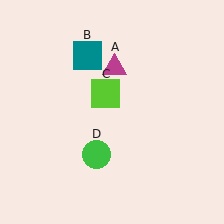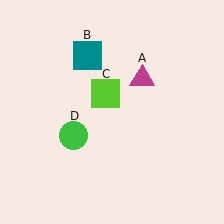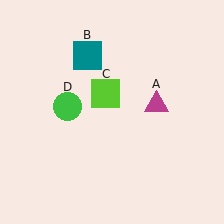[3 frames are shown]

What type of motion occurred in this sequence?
The magenta triangle (object A), green circle (object D) rotated clockwise around the center of the scene.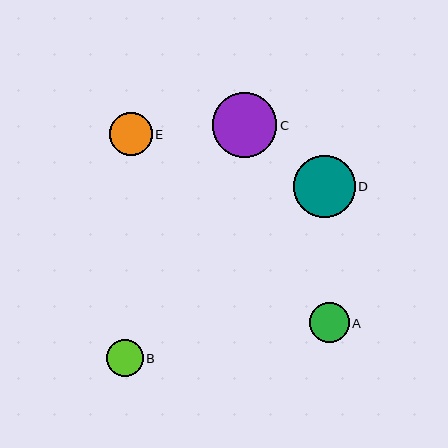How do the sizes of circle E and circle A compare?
Circle E and circle A are approximately the same size.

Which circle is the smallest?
Circle B is the smallest with a size of approximately 36 pixels.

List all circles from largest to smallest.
From largest to smallest: C, D, E, A, B.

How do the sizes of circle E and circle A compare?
Circle E and circle A are approximately the same size.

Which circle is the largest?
Circle C is the largest with a size of approximately 64 pixels.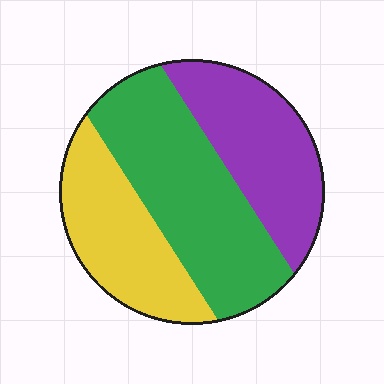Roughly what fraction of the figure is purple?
Purple covers about 30% of the figure.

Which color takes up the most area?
Green, at roughly 40%.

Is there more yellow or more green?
Green.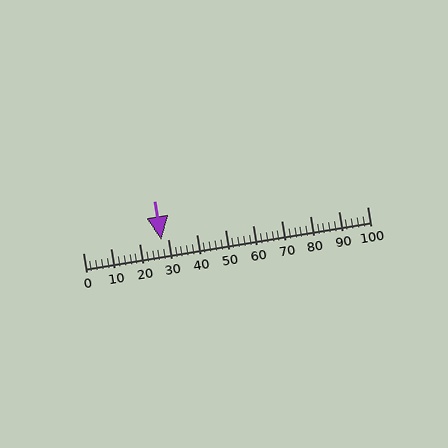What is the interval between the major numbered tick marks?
The major tick marks are spaced 10 units apart.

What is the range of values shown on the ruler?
The ruler shows values from 0 to 100.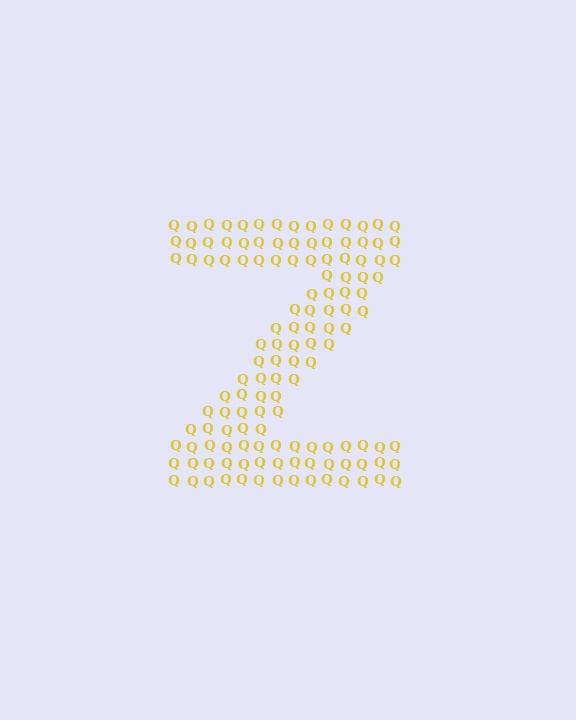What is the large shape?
The large shape is the letter Z.